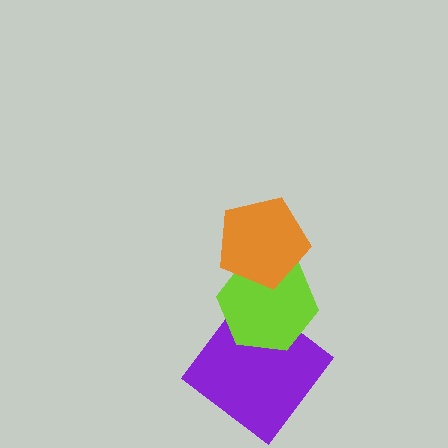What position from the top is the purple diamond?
The purple diamond is 3rd from the top.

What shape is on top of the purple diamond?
The lime hexagon is on top of the purple diamond.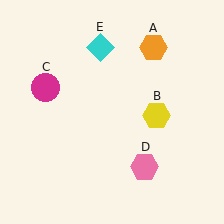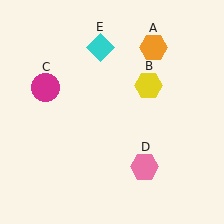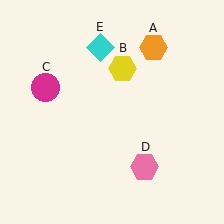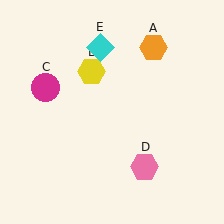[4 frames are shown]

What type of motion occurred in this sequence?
The yellow hexagon (object B) rotated counterclockwise around the center of the scene.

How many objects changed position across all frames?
1 object changed position: yellow hexagon (object B).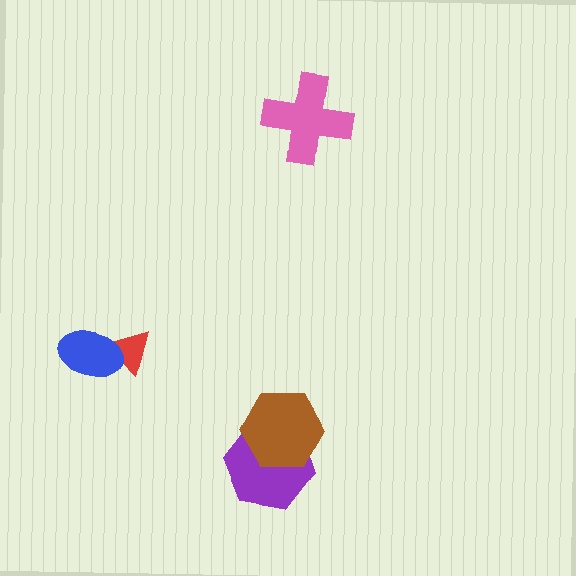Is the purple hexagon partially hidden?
Yes, it is partially covered by another shape.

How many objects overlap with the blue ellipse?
1 object overlaps with the blue ellipse.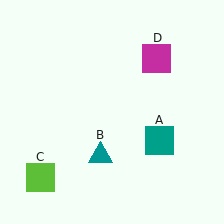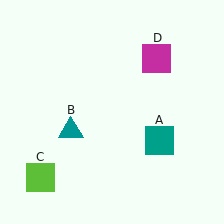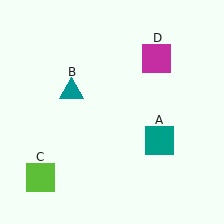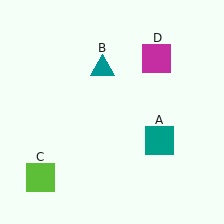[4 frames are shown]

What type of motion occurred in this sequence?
The teal triangle (object B) rotated clockwise around the center of the scene.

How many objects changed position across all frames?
1 object changed position: teal triangle (object B).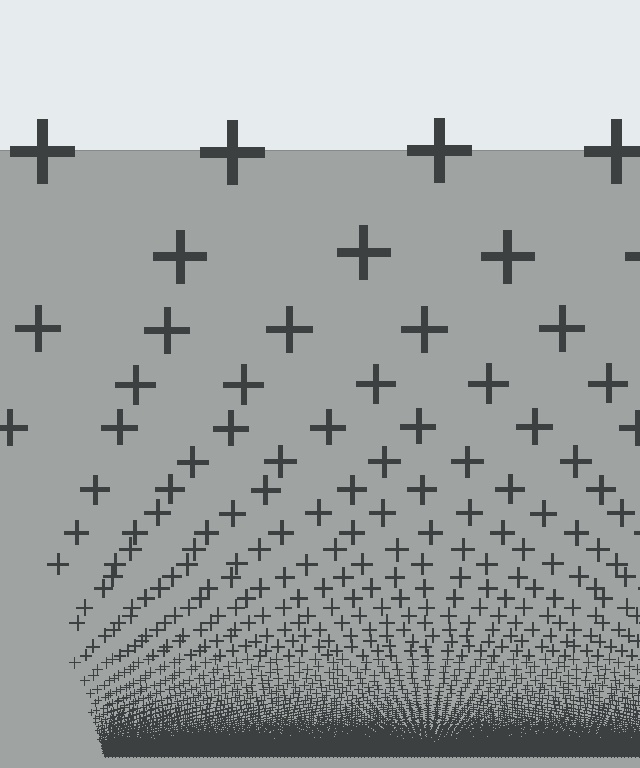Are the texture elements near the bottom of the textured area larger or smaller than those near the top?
Smaller. The gradient is inverted — elements near the bottom are smaller and denser.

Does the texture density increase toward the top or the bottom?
Density increases toward the bottom.